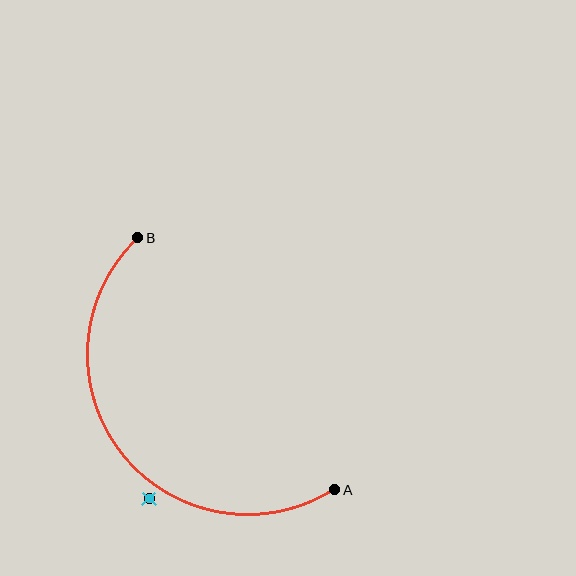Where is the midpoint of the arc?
The arc midpoint is the point on the curve farthest from the straight line joining A and B. It sits below and to the left of that line.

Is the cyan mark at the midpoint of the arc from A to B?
No — the cyan mark does not lie on the arc at all. It sits slightly outside the curve.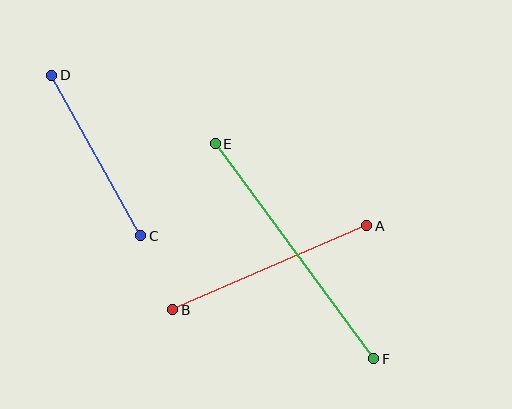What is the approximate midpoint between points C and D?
The midpoint is at approximately (96, 156) pixels.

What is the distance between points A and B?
The distance is approximately 211 pixels.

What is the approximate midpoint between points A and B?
The midpoint is at approximately (270, 268) pixels.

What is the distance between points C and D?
The distance is approximately 183 pixels.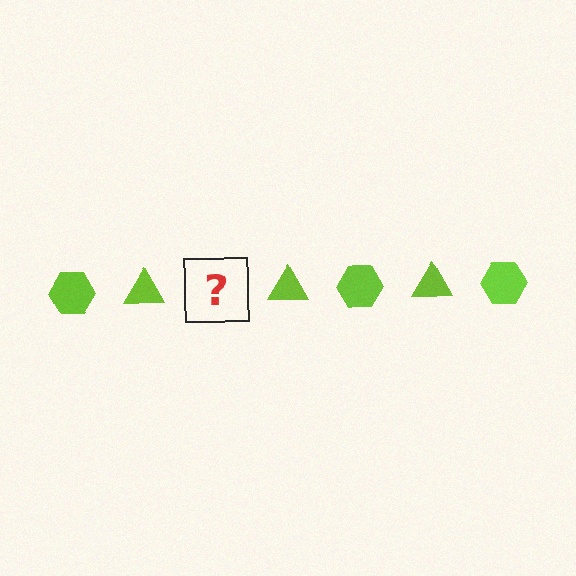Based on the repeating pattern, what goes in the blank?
The blank should be a lime hexagon.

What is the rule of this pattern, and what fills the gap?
The rule is that the pattern cycles through hexagon, triangle shapes in lime. The gap should be filled with a lime hexagon.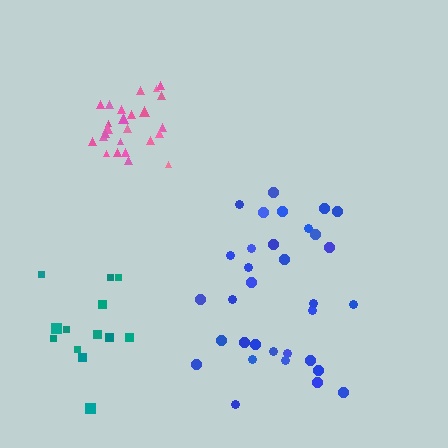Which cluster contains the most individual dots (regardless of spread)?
Blue (34).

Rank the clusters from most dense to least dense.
pink, blue, teal.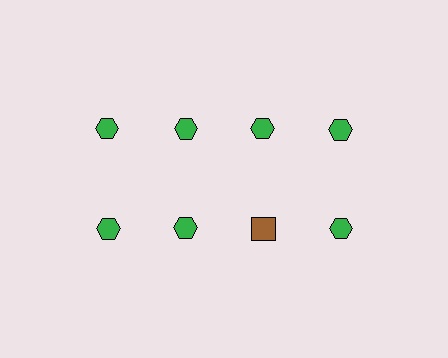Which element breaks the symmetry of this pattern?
The brown square in the second row, center column breaks the symmetry. All other shapes are green hexagons.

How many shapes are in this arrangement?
There are 8 shapes arranged in a grid pattern.